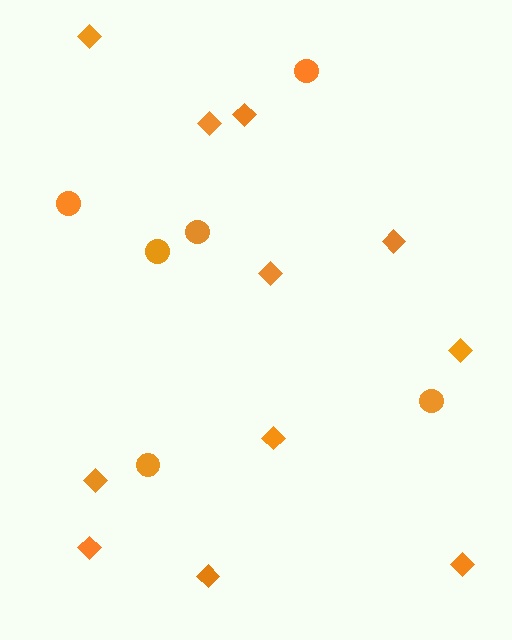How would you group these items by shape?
There are 2 groups: one group of circles (6) and one group of diamonds (11).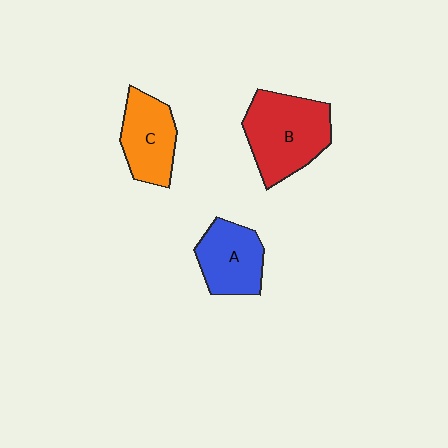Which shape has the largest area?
Shape B (red).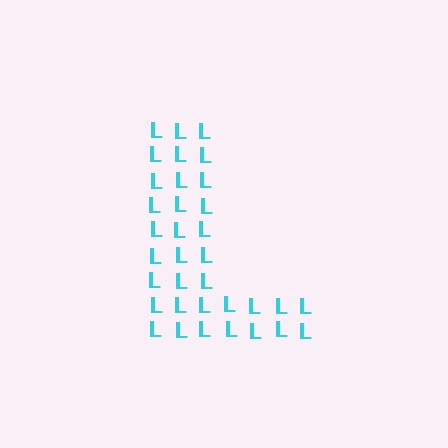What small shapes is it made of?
It is made of small letter L's.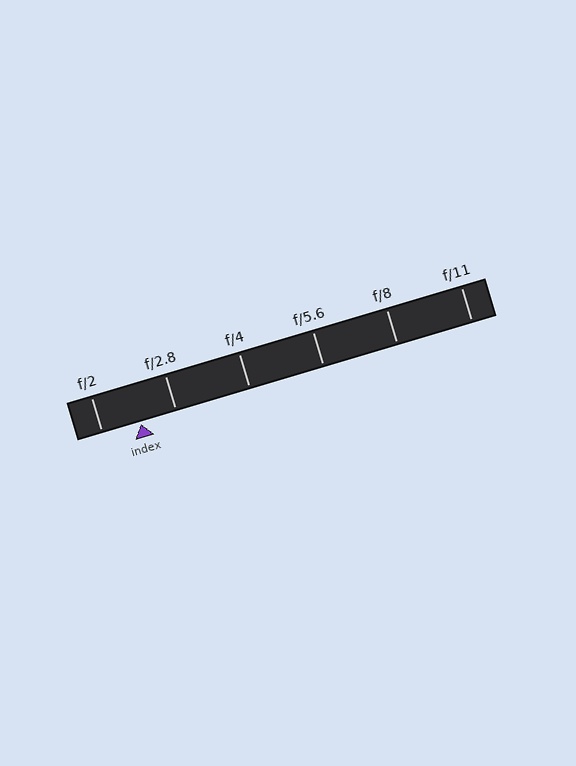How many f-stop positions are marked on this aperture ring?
There are 6 f-stop positions marked.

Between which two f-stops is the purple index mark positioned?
The index mark is between f/2 and f/2.8.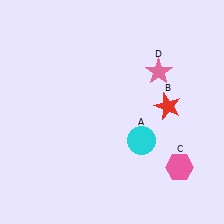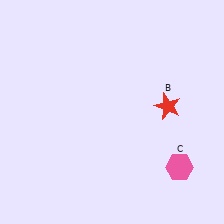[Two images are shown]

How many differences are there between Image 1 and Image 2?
There are 2 differences between the two images.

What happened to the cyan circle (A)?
The cyan circle (A) was removed in Image 2. It was in the bottom-right area of Image 1.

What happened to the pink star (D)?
The pink star (D) was removed in Image 2. It was in the top-right area of Image 1.